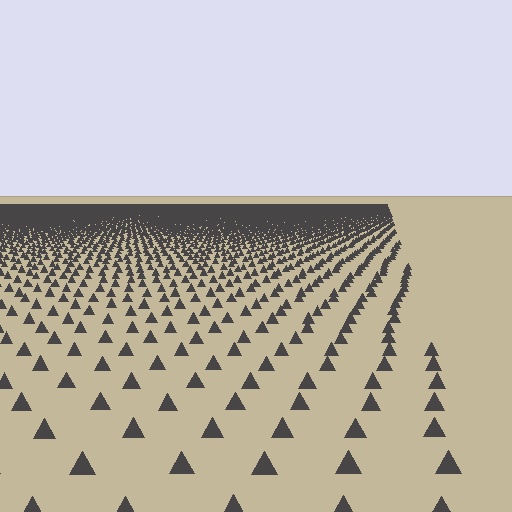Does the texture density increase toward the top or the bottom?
Density increases toward the top.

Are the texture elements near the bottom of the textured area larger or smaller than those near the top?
Larger. Near the bottom, elements are closer to the viewer and appear at a bigger on-screen size.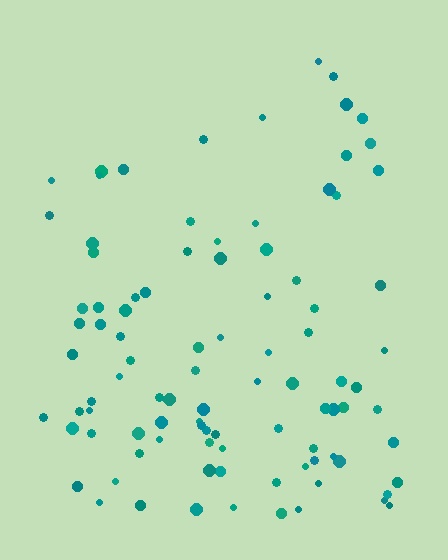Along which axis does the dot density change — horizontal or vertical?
Vertical.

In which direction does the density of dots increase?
From top to bottom, with the bottom side densest.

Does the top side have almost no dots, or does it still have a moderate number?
Still a moderate number, just noticeably fewer than the bottom.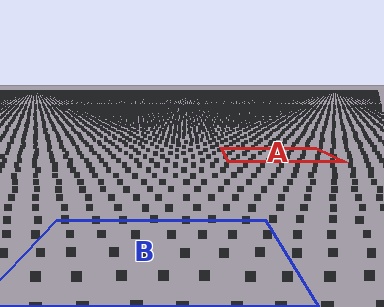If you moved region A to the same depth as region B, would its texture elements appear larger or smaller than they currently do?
They would appear larger. At a closer depth, the same texture elements are projected at a bigger on-screen size.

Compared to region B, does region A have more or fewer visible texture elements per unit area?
Region A has more texture elements per unit area — they are packed more densely because it is farther away.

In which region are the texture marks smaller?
The texture marks are smaller in region A, because it is farther away.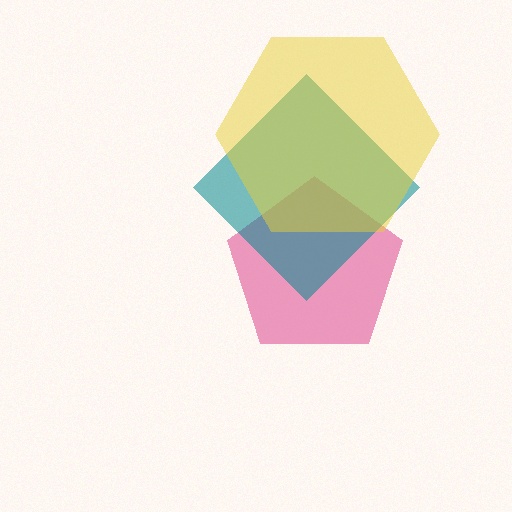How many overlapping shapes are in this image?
There are 3 overlapping shapes in the image.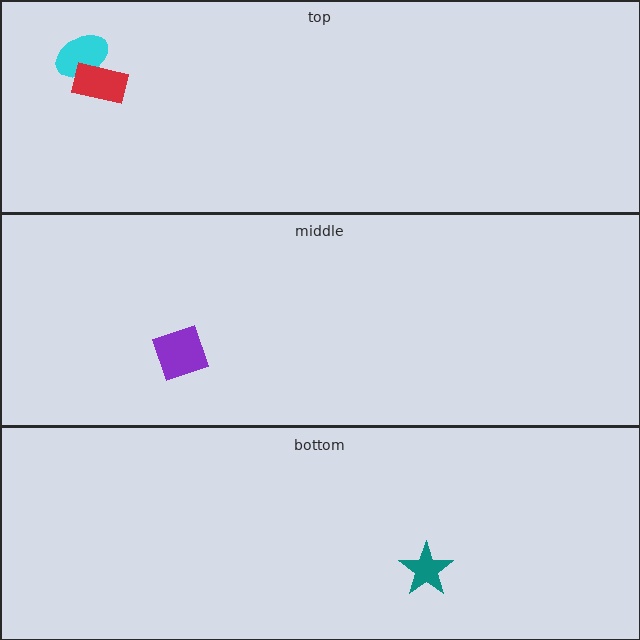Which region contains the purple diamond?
The middle region.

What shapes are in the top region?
The cyan ellipse, the red rectangle.